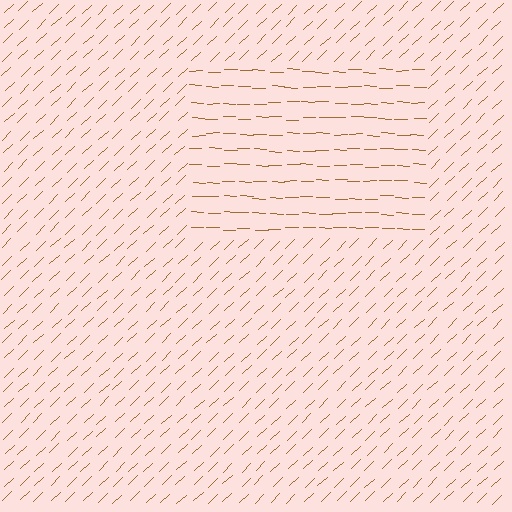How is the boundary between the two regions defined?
The boundary is defined purely by a change in line orientation (approximately 45 degrees difference). All lines are the same color and thickness.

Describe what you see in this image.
The image is filled with small brown line segments. A rectangle region in the image has lines oriented differently from the surrounding lines, creating a visible texture boundary.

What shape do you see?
I see a rectangle.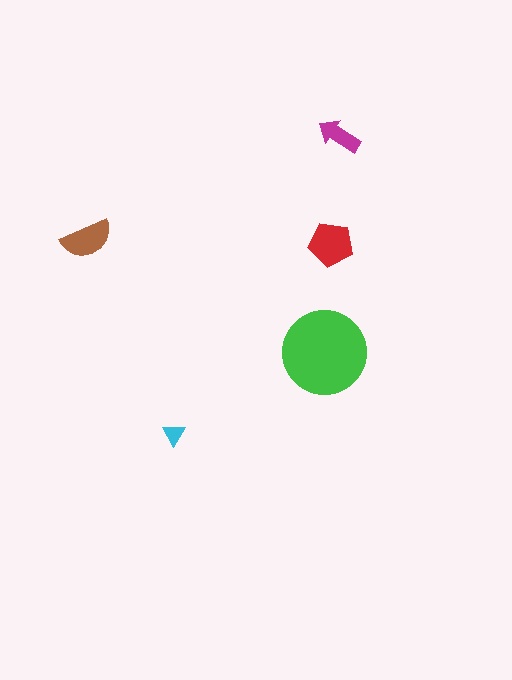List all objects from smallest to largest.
The cyan triangle, the magenta arrow, the brown semicircle, the red pentagon, the green circle.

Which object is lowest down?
The cyan triangle is bottommost.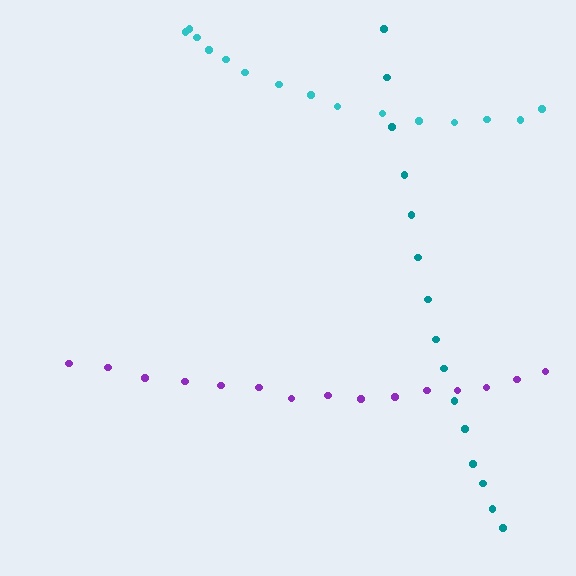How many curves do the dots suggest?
There are 3 distinct paths.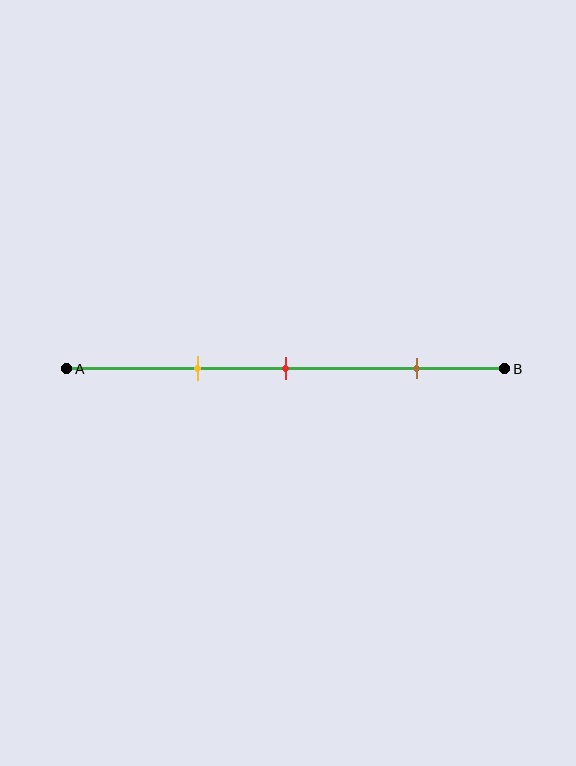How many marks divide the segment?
There are 3 marks dividing the segment.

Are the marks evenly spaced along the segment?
No, the marks are not evenly spaced.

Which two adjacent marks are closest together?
The yellow and red marks are the closest adjacent pair.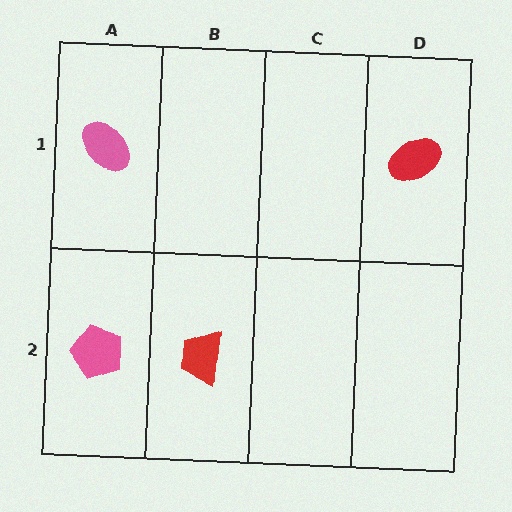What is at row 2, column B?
A red trapezoid.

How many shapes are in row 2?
2 shapes.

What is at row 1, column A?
A pink ellipse.